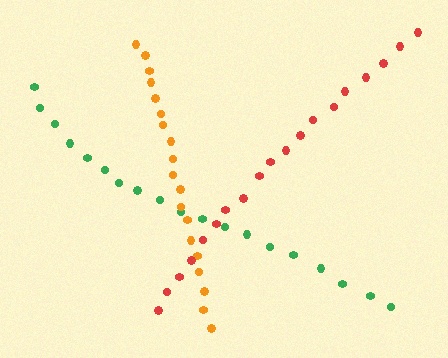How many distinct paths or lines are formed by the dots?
There are 3 distinct paths.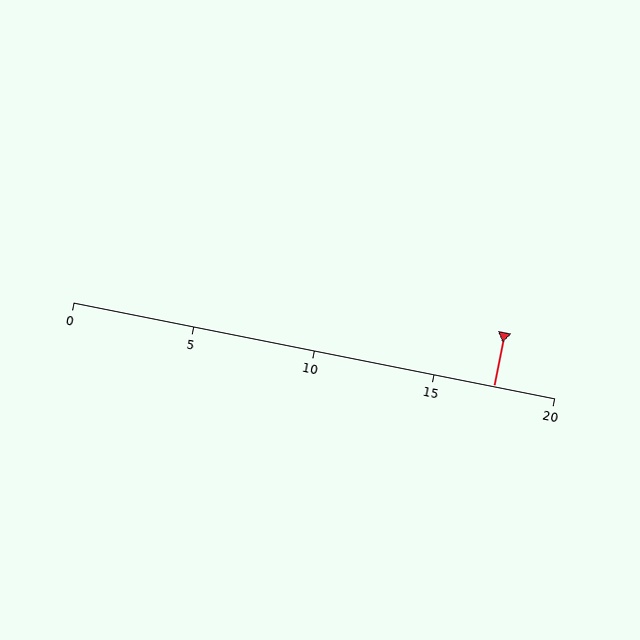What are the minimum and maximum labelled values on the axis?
The axis runs from 0 to 20.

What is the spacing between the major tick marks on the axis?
The major ticks are spaced 5 apart.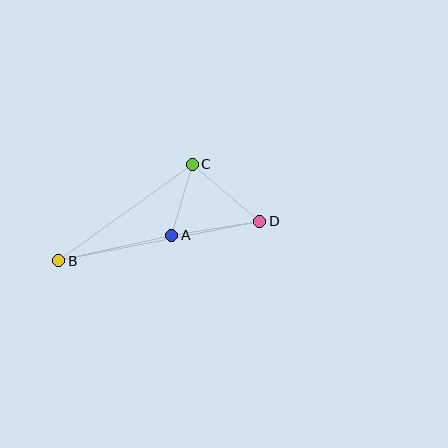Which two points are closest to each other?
Points A and C are closest to each other.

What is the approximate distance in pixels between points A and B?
The distance between A and B is approximately 115 pixels.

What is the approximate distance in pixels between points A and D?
The distance between A and D is approximately 89 pixels.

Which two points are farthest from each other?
Points B and D are farthest from each other.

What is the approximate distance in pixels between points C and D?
The distance between C and D is approximately 88 pixels.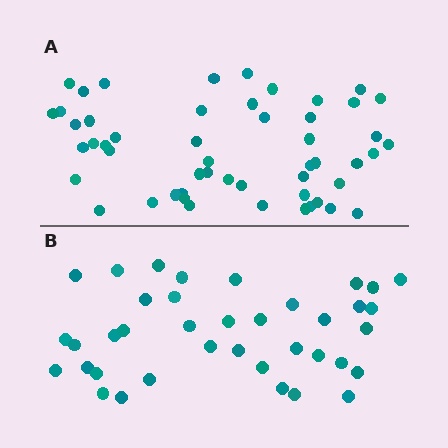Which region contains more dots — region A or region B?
Region A (the top region) has more dots.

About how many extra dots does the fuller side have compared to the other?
Region A has approximately 15 more dots than region B.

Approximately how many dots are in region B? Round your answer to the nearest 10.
About 40 dots. (The exact count is 38, which rounds to 40.)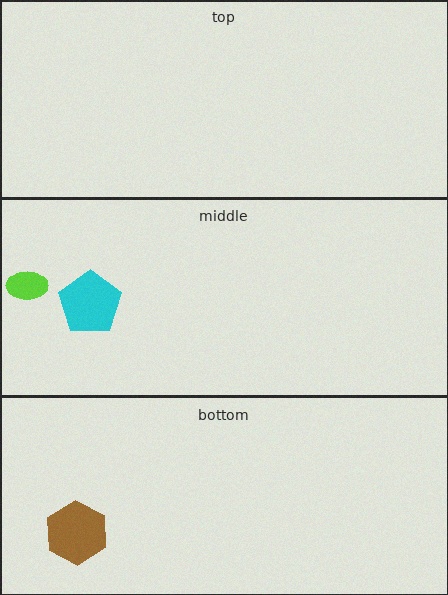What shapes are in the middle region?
The lime ellipse, the cyan pentagon.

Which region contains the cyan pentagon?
The middle region.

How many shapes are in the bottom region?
1.